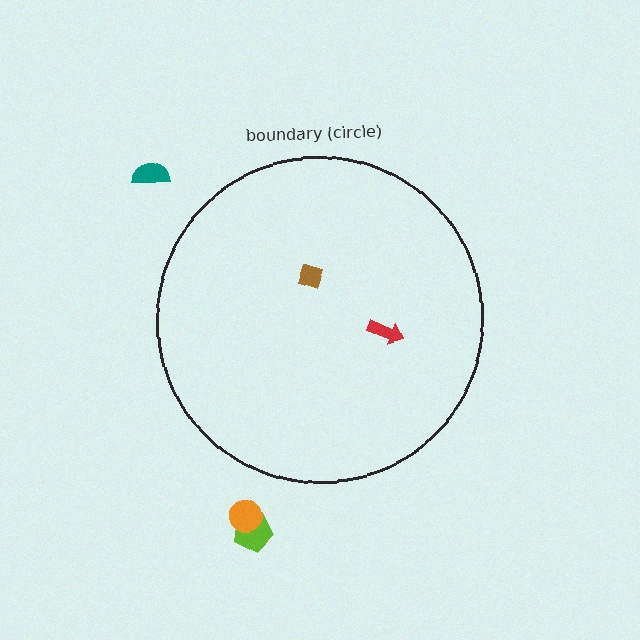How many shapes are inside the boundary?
2 inside, 3 outside.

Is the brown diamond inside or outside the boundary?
Inside.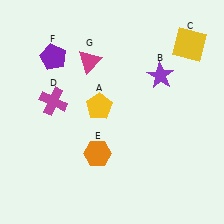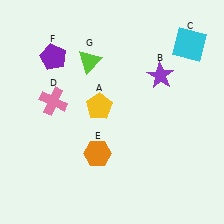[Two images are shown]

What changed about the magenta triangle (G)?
In Image 1, G is magenta. In Image 2, it changed to lime.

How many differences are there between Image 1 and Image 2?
There are 3 differences between the two images.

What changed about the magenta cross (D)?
In Image 1, D is magenta. In Image 2, it changed to pink.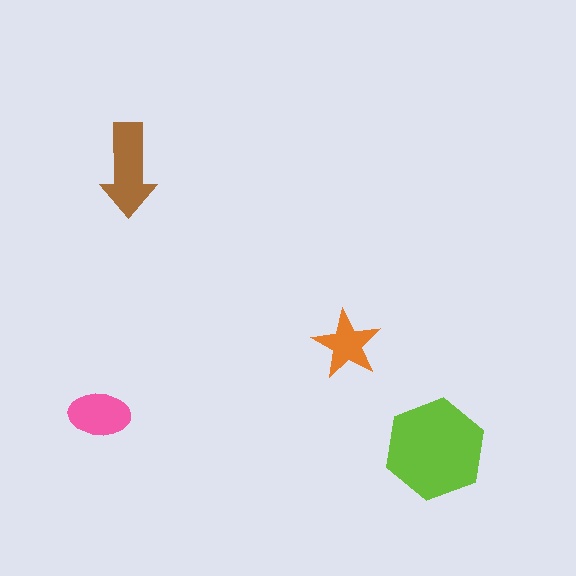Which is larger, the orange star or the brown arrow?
The brown arrow.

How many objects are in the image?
There are 4 objects in the image.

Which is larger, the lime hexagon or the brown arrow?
The lime hexagon.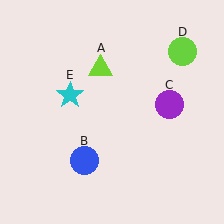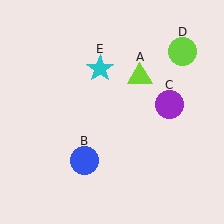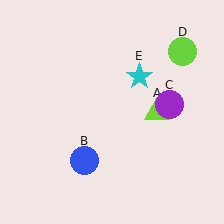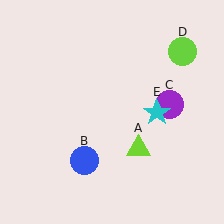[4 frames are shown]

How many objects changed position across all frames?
2 objects changed position: lime triangle (object A), cyan star (object E).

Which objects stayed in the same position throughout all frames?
Blue circle (object B) and purple circle (object C) and lime circle (object D) remained stationary.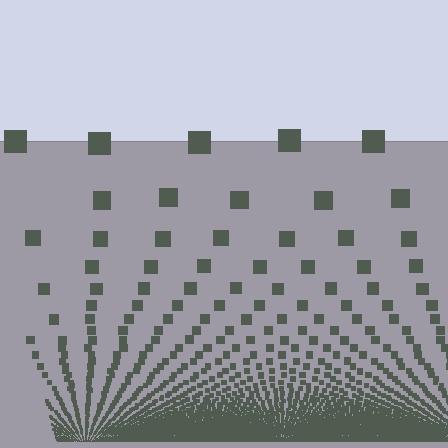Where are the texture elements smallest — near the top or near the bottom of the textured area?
Near the bottom.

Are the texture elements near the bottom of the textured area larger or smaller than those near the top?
Smaller. The gradient is inverted — elements near the bottom are smaller and denser.